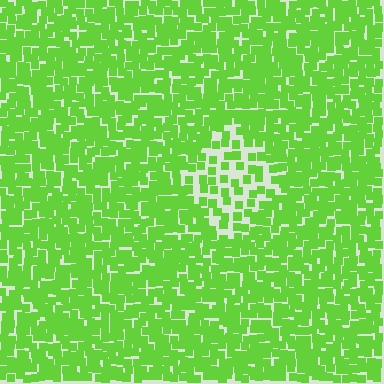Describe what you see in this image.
The image contains small lime elements arranged at two different densities. A diamond-shaped region is visible where the elements are less densely packed than the surrounding area.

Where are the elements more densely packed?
The elements are more densely packed outside the diamond boundary.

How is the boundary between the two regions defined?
The boundary is defined by a change in element density (approximately 2.2x ratio). All elements are the same color, size, and shape.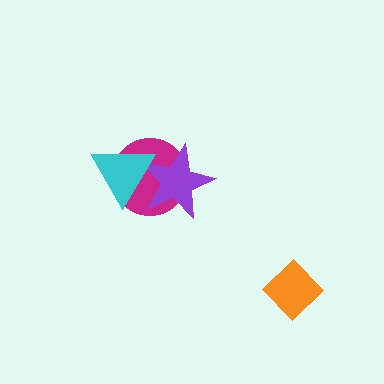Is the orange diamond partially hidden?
No, no other shape covers it.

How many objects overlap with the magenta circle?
2 objects overlap with the magenta circle.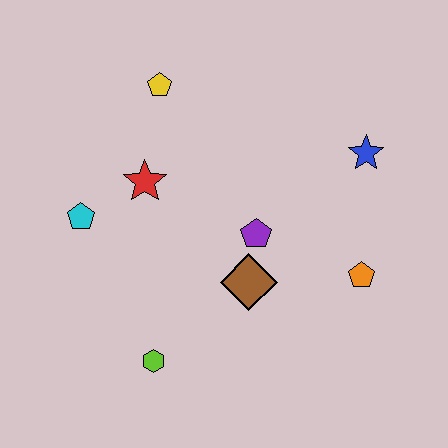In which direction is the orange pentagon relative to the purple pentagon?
The orange pentagon is to the right of the purple pentagon.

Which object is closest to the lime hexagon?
The brown diamond is closest to the lime hexagon.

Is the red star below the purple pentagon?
No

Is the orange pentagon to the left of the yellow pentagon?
No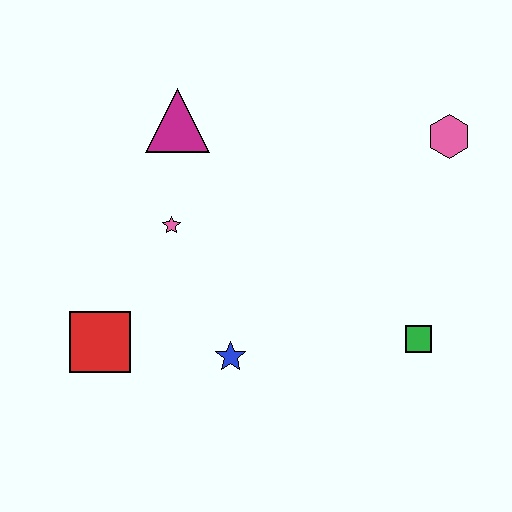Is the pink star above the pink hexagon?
No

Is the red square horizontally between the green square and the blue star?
No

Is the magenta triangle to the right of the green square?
No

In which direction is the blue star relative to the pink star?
The blue star is below the pink star.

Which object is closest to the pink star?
The magenta triangle is closest to the pink star.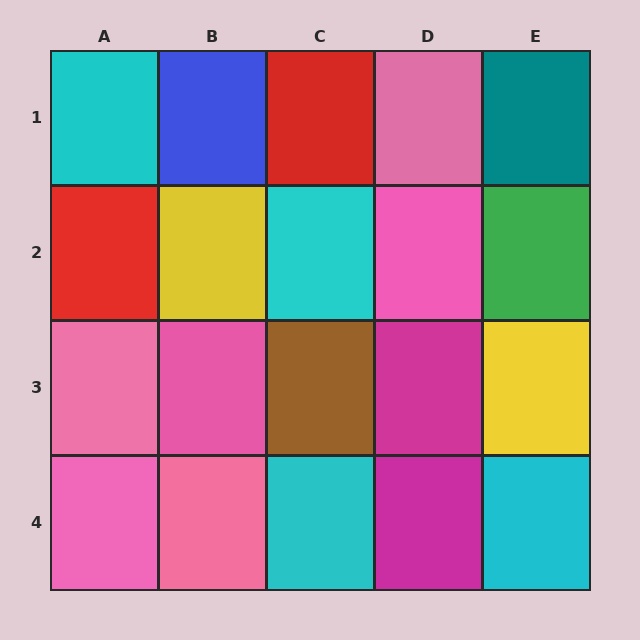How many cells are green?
1 cell is green.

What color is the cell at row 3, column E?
Yellow.